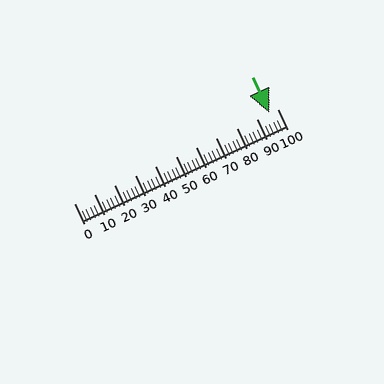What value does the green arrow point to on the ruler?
The green arrow points to approximately 96.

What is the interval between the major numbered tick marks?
The major tick marks are spaced 10 units apart.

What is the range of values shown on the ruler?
The ruler shows values from 0 to 100.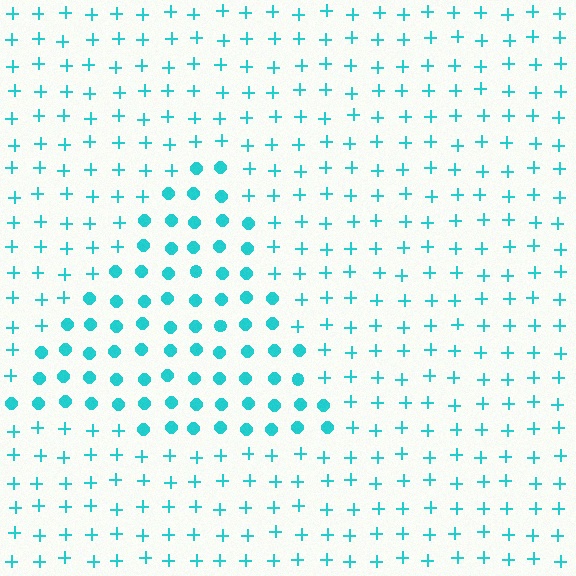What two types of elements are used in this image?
The image uses circles inside the triangle region and plus signs outside it.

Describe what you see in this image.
The image is filled with small cyan elements arranged in a uniform grid. A triangle-shaped region contains circles, while the surrounding area contains plus signs. The boundary is defined purely by the change in element shape.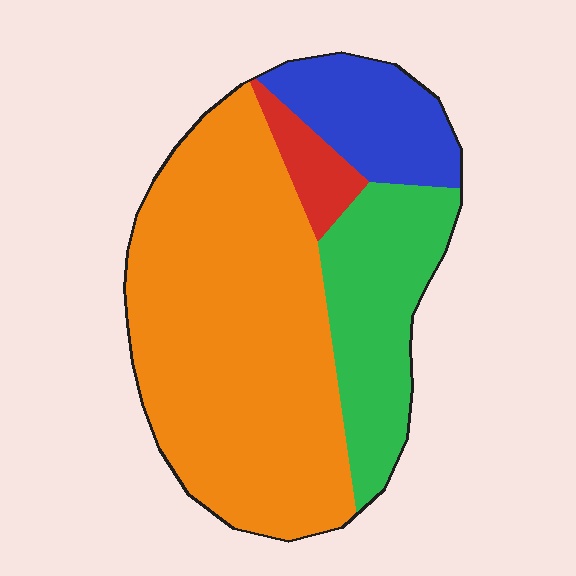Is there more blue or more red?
Blue.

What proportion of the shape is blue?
Blue covers around 15% of the shape.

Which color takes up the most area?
Orange, at roughly 60%.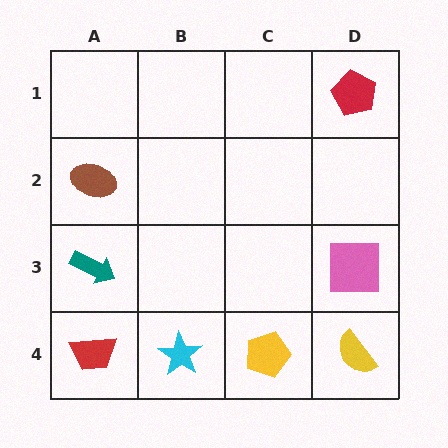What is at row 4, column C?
A yellow pentagon.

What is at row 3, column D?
A pink square.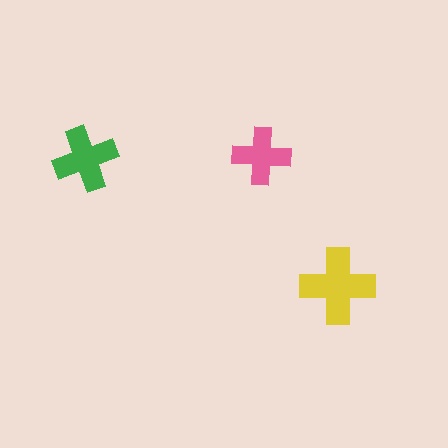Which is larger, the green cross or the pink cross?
The green one.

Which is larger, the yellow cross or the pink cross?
The yellow one.